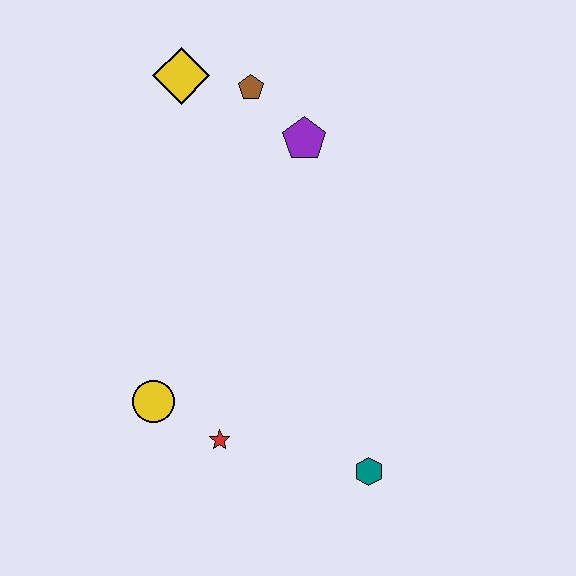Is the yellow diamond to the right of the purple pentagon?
No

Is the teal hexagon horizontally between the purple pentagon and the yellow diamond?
No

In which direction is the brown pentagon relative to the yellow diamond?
The brown pentagon is to the right of the yellow diamond.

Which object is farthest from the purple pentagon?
The teal hexagon is farthest from the purple pentagon.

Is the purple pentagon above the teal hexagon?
Yes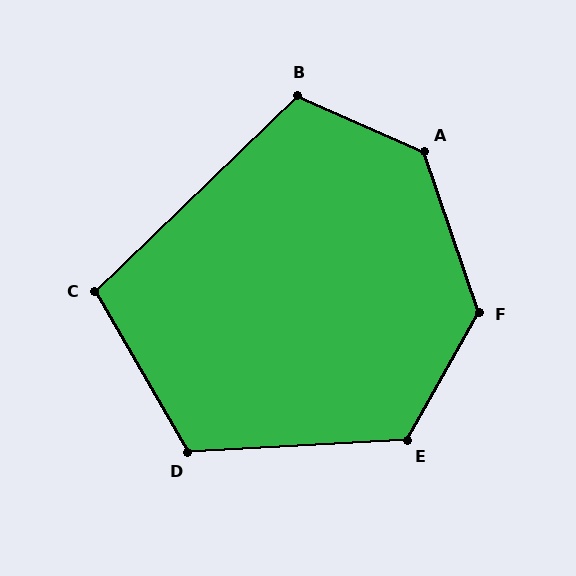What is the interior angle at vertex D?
Approximately 116 degrees (obtuse).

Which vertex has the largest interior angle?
A, at approximately 133 degrees.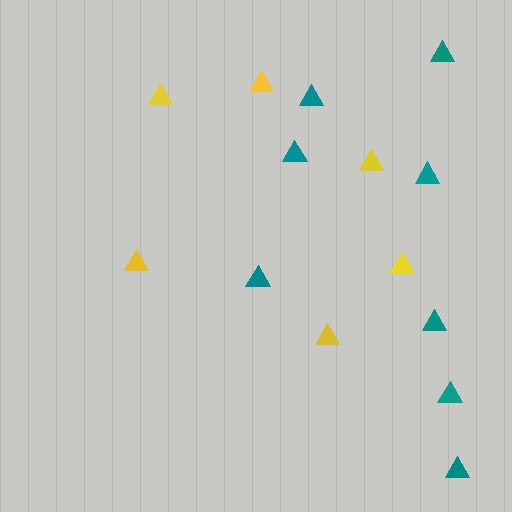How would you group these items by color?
There are 2 groups: one group of yellow triangles (6) and one group of teal triangles (8).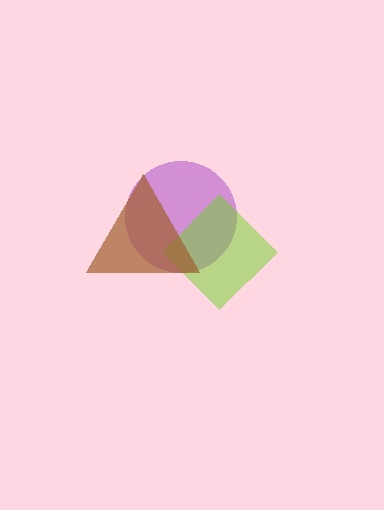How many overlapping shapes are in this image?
There are 3 overlapping shapes in the image.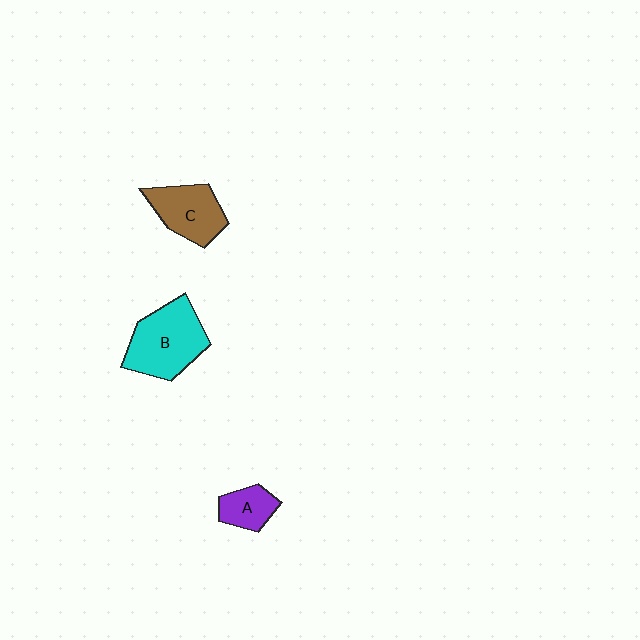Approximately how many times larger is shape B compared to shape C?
Approximately 1.4 times.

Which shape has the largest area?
Shape B (cyan).